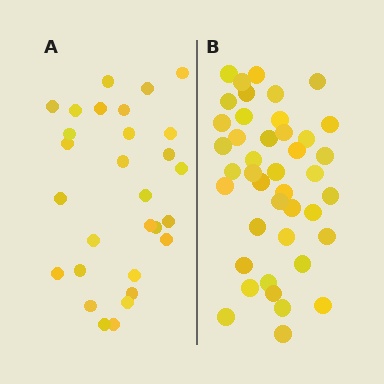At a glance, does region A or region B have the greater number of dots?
Region B (the right region) has more dots.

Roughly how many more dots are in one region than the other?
Region B has approximately 15 more dots than region A.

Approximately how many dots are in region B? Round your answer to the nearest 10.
About 40 dots. (The exact count is 42, which rounds to 40.)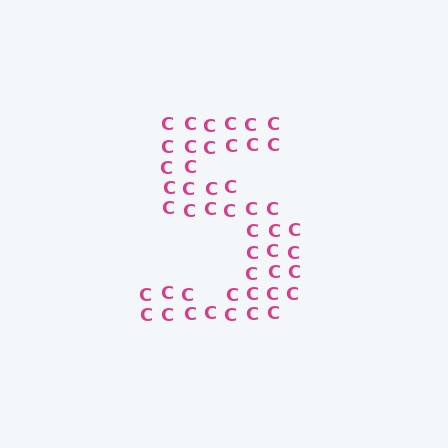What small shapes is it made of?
It is made of small letter C's.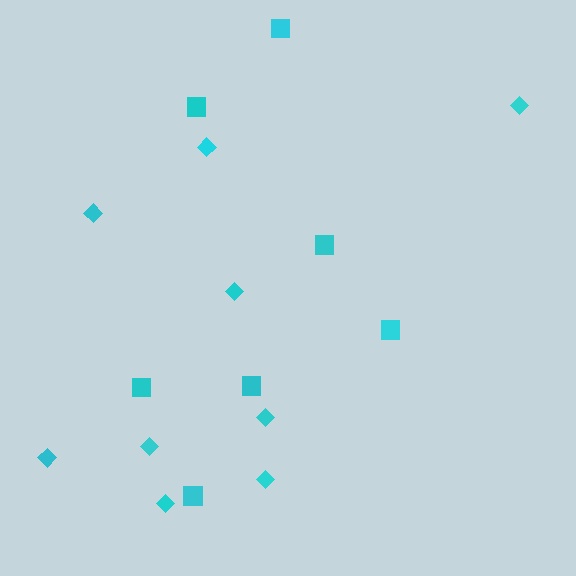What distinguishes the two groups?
There are 2 groups: one group of diamonds (9) and one group of squares (7).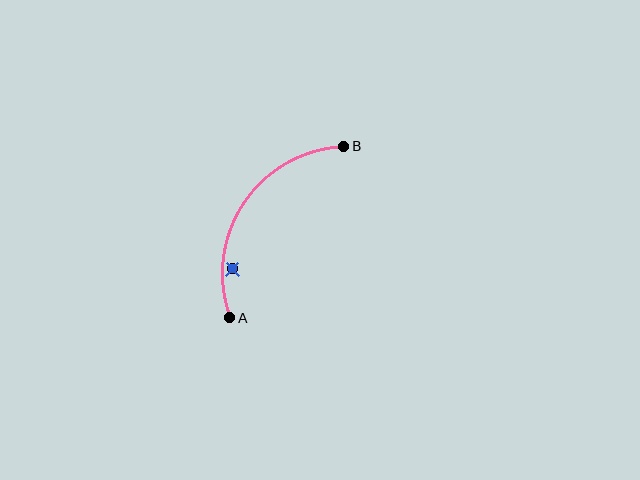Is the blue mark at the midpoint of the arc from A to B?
No — the blue mark does not lie on the arc at all. It sits slightly inside the curve.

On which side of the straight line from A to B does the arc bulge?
The arc bulges to the left of the straight line connecting A and B.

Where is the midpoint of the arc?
The arc midpoint is the point on the curve farthest from the straight line joining A and B. It sits to the left of that line.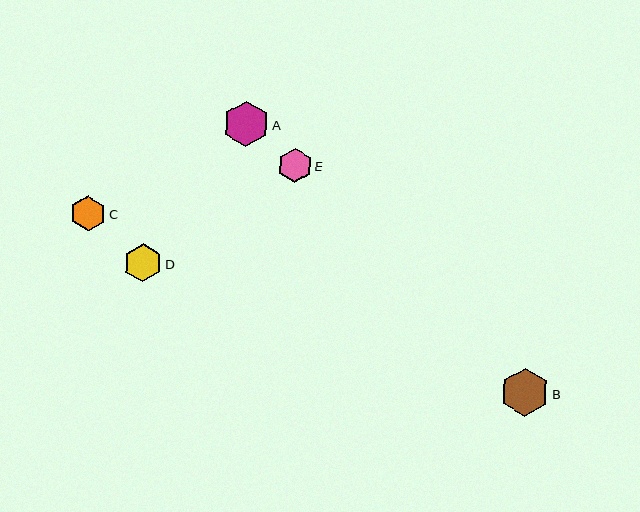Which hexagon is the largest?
Hexagon B is the largest with a size of approximately 48 pixels.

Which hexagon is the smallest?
Hexagon E is the smallest with a size of approximately 34 pixels.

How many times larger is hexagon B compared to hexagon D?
Hexagon B is approximately 1.3 times the size of hexagon D.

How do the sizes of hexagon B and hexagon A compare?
Hexagon B and hexagon A are approximately the same size.